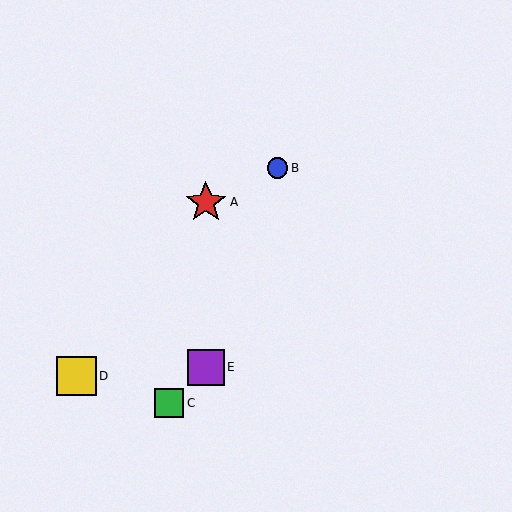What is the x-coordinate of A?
Object A is at x≈206.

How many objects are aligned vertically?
2 objects (A, E) are aligned vertically.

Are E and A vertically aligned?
Yes, both are at x≈206.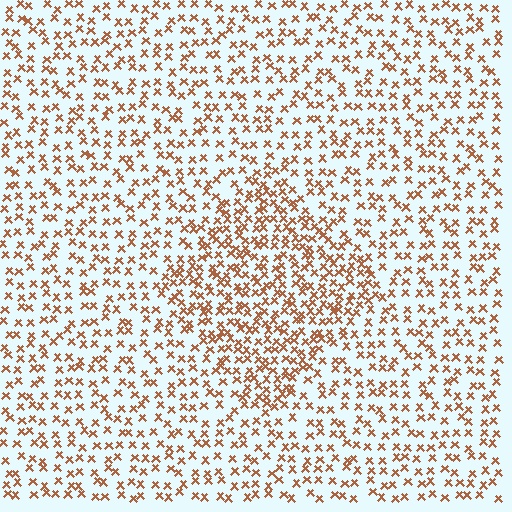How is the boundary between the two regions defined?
The boundary is defined by a change in element density (approximately 1.8x ratio). All elements are the same color, size, and shape.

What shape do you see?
I see a diamond.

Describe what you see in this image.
The image contains small brown elements arranged at two different densities. A diamond-shaped region is visible where the elements are more densely packed than the surrounding area.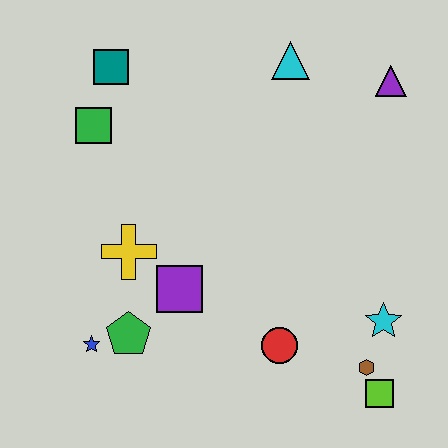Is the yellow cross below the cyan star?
No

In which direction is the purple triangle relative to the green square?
The purple triangle is to the right of the green square.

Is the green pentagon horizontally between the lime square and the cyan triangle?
No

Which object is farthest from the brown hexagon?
The teal square is farthest from the brown hexagon.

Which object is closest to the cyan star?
The brown hexagon is closest to the cyan star.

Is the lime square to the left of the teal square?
No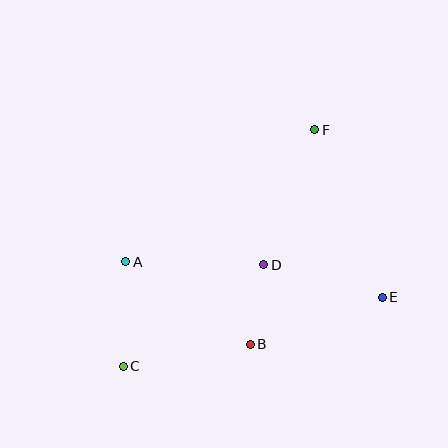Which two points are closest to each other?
Points B and D are closest to each other.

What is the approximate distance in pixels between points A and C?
The distance between A and C is approximately 104 pixels.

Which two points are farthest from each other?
Points C and F are farthest from each other.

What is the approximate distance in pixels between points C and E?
The distance between C and E is approximately 268 pixels.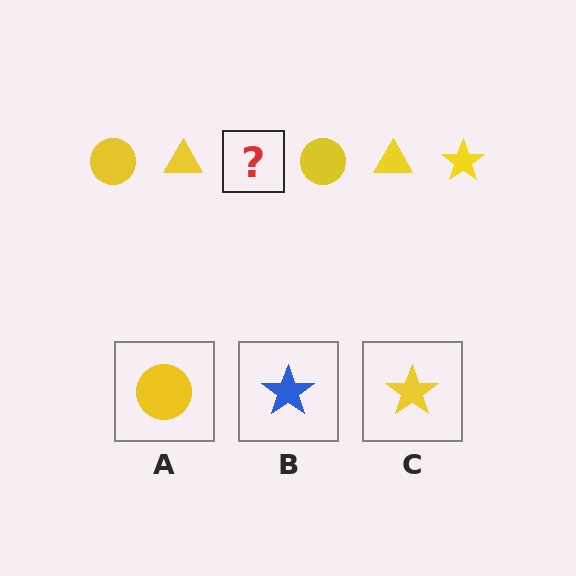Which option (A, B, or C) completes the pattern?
C.